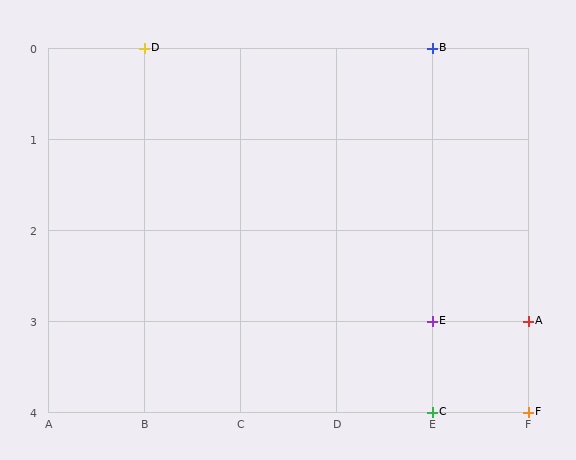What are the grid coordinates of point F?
Point F is at grid coordinates (F, 4).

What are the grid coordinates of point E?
Point E is at grid coordinates (E, 3).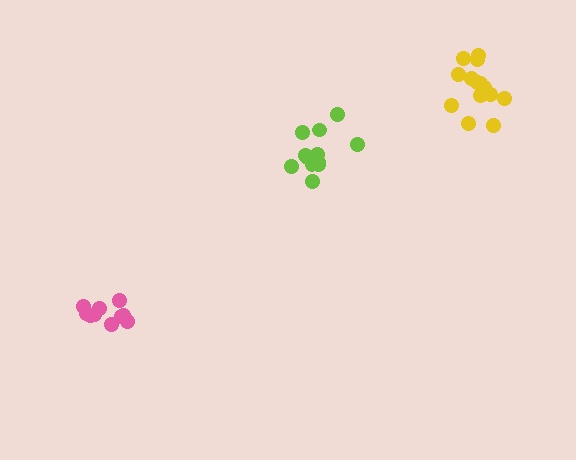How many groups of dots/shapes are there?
There are 3 groups.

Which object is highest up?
The yellow cluster is topmost.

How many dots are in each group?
Group 1: 10 dots, Group 2: 14 dots, Group 3: 13 dots (37 total).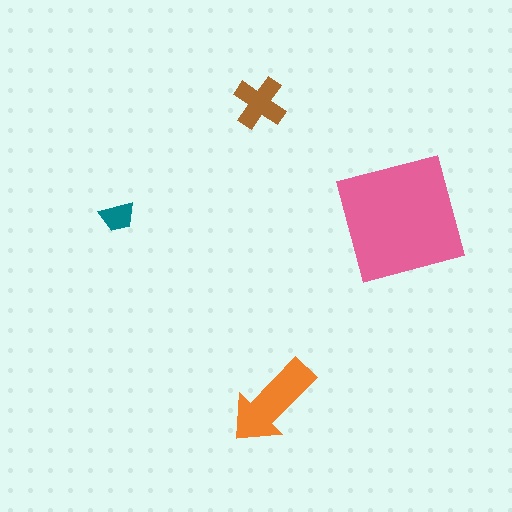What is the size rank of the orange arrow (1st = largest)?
2nd.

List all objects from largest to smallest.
The pink square, the orange arrow, the brown cross, the teal trapezoid.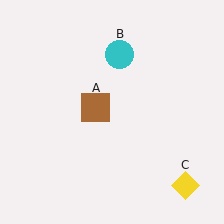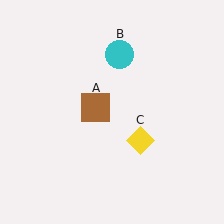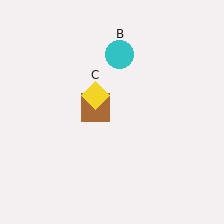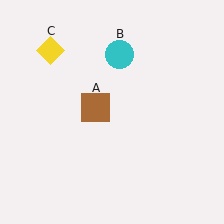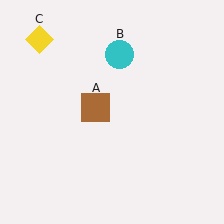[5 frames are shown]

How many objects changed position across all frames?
1 object changed position: yellow diamond (object C).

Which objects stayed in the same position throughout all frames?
Brown square (object A) and cyan circle (object B) remained stationary.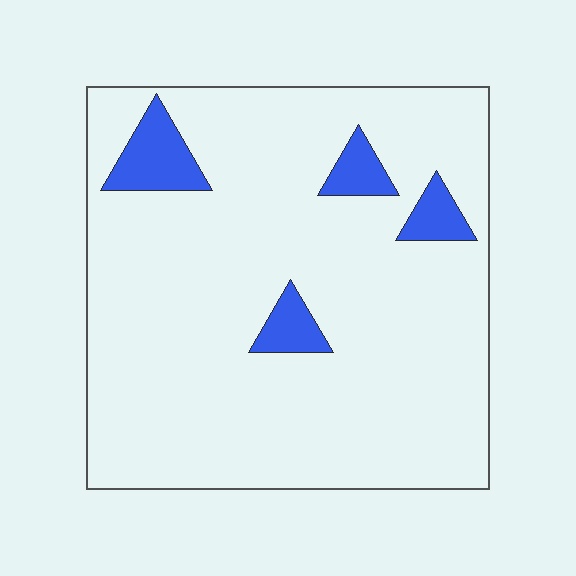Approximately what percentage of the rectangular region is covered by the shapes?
Approximately 10%.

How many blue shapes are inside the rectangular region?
4.